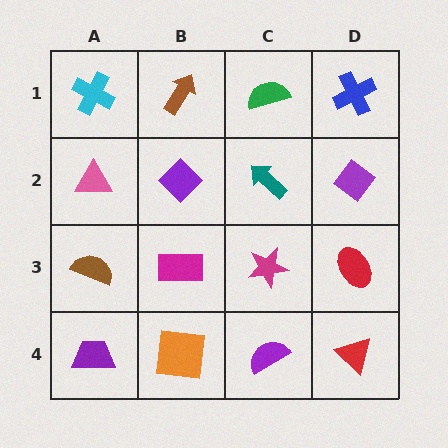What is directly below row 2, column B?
A magenta rectangle.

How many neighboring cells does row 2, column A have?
3.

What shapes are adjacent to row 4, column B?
A magenta rectangle (row 3, column B), a purple trapezoid (row 4, column A), a purple semicircle (row 4, column C).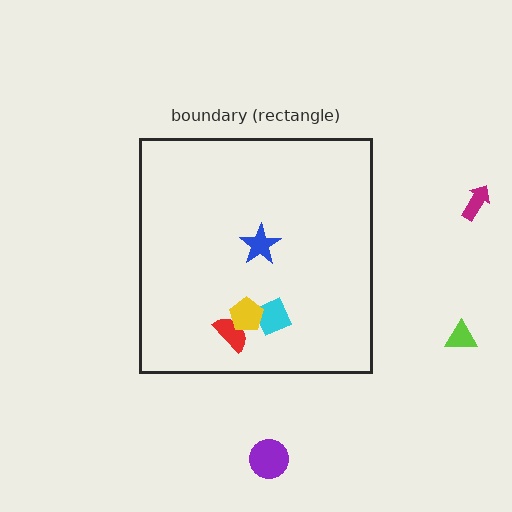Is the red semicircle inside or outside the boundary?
Inside.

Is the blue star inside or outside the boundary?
Inside.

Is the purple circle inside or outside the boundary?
Outside.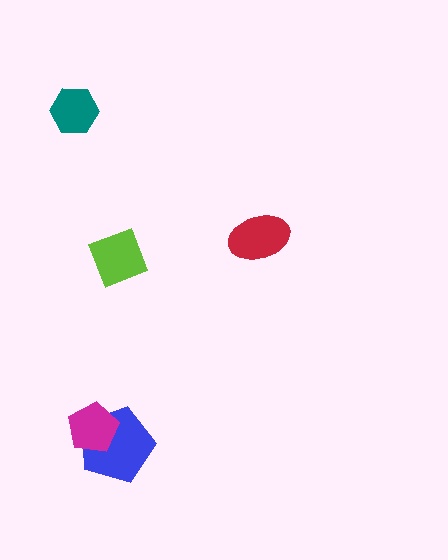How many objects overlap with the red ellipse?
0 objects overlap with the red ellipse.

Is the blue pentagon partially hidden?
Yes, it is partially covered by another shape.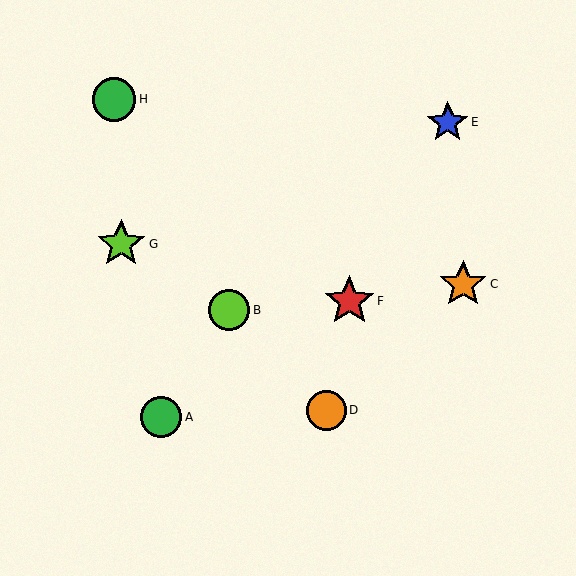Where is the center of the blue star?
The center of the blue star is at (448, 122).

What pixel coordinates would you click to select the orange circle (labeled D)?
Click at (327, 410) to select the orange circle D.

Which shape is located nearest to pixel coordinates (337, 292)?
The red star (labeled F) at (349, 301) is nearest to that location.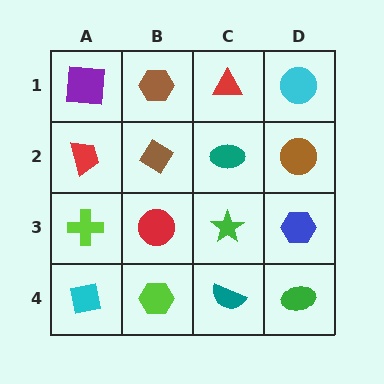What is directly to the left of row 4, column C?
A lime hexagon.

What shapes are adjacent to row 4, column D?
A blue hexagon (row 3, column D), a teal semicircle (row 4, column C).